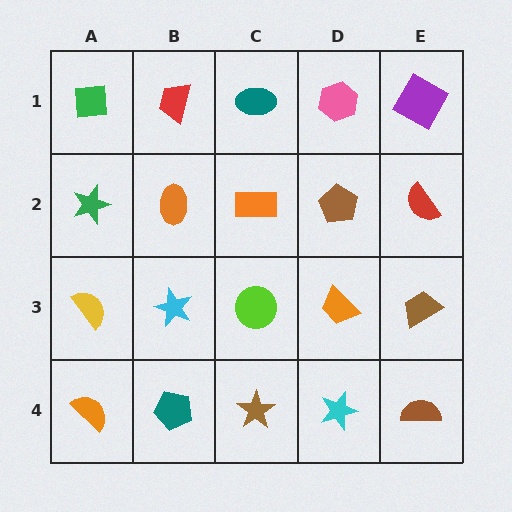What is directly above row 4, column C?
A lime circle.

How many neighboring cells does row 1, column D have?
3.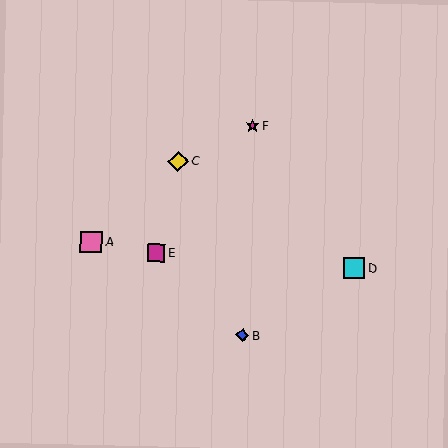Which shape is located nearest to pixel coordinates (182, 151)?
The yellow diamond (labeled C) at (178, 161) is nearest to that location.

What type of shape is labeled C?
Shape C is a yellow diamond.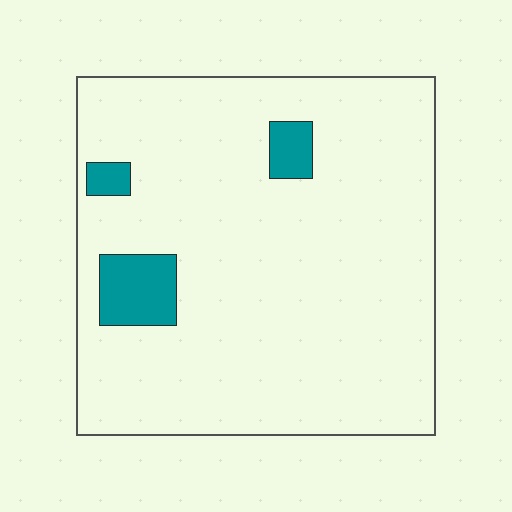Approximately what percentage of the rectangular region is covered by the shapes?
Approximately 5%.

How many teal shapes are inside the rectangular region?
3.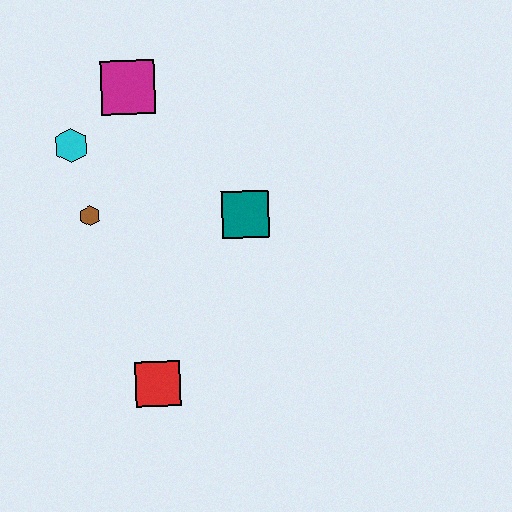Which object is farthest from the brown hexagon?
The red square is farthest from the brown hexagon.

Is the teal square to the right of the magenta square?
Yes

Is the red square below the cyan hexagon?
Yes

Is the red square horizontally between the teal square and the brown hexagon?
Yes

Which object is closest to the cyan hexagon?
The brown hexagon is closest to the cyan hexagon.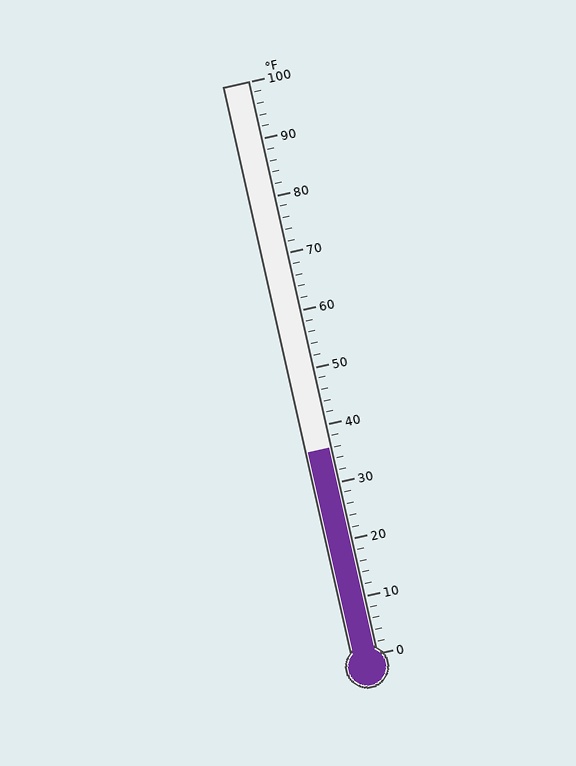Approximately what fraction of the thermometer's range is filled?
The thermometer is filled to approximately 35% of its range.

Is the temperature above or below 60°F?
The temperature is below 60°F.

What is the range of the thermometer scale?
The thermometer scale ranges from 0°F to 100°F.